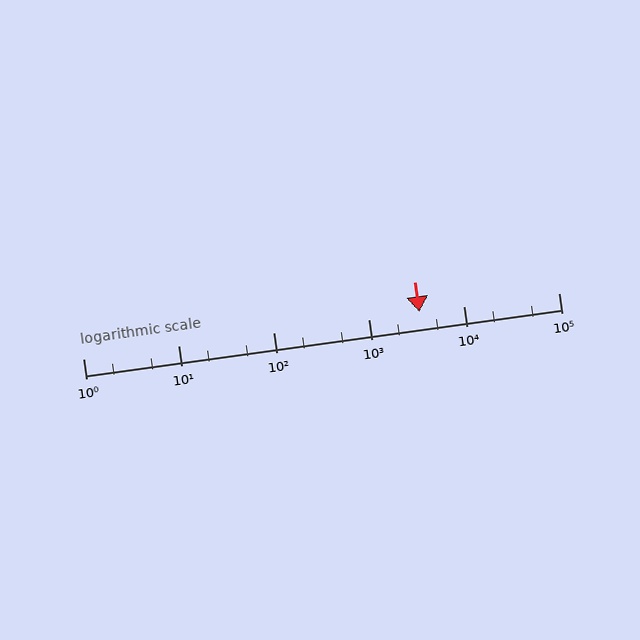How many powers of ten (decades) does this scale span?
The scale spans 5 decades, from 1 to 100000.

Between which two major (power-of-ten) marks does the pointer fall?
The pointer is between 1000 and 10000.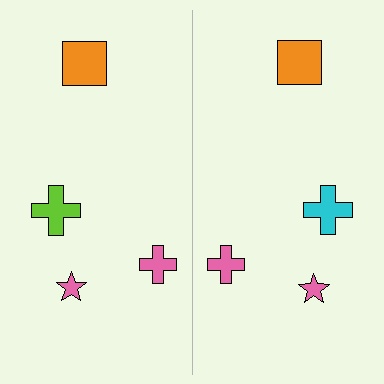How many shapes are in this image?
There are 8 shapes in this image.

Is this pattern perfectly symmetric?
No, the pattern is not perfectly symmetric. The cyan cross on the right side breaks the symmetry — its mirror counterpart is lime.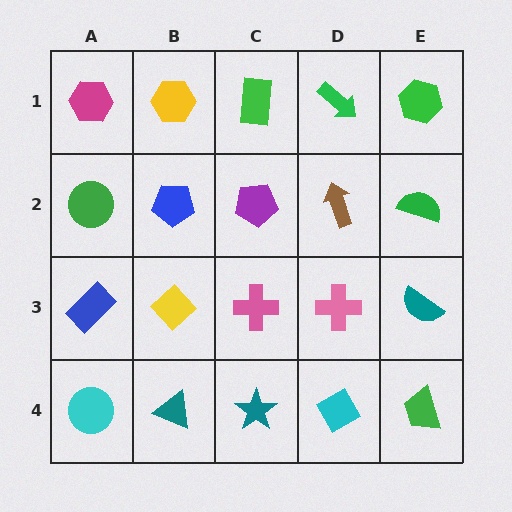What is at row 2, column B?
A blue pentagon.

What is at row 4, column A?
A cyan circle.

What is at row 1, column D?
A green arrow.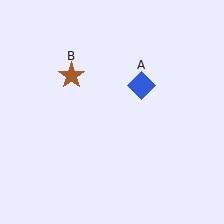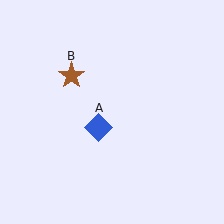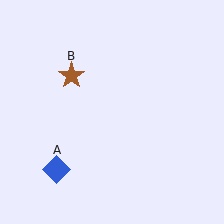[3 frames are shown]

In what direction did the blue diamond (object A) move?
The blue diamond (object A) moved down and to the left.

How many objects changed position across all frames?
1 object changed position: blue diamond (object A).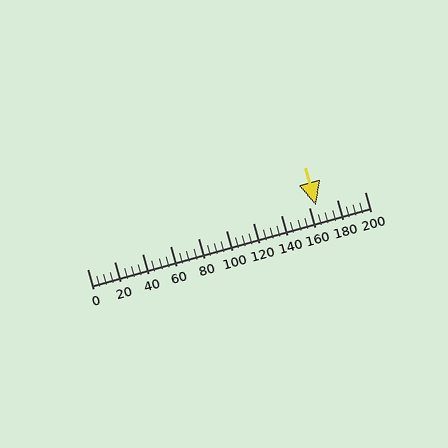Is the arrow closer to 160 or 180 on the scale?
The arrow is closer to 160.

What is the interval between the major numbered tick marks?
The major tick marks are spaced 20 units apart.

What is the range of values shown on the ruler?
The ruler shows values from 0 to 200.